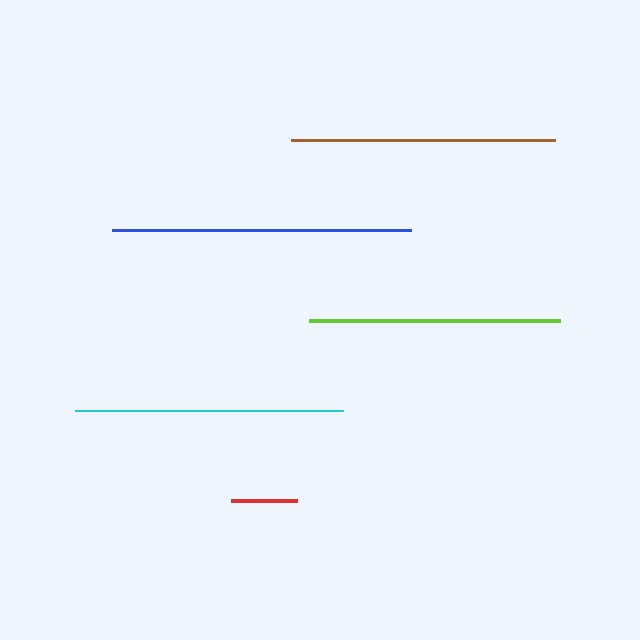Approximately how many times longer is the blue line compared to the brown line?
The blue line is approximately 1.1 times the length of the brown line.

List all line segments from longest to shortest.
From longest to shortest: blue, cyan, brown, lime, red.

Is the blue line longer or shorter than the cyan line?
The blue line is longer than the cyan line.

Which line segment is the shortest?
The red line is the shortest at approximately 66 pixels.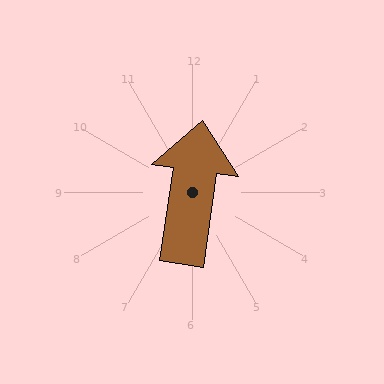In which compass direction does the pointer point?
North.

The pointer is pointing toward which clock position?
Roughly 12 o'clock.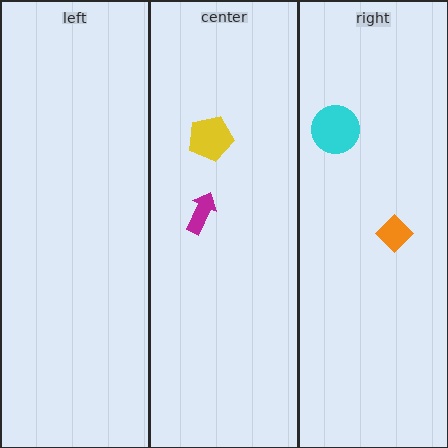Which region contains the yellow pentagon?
The center region.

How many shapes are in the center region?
2.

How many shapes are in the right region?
2.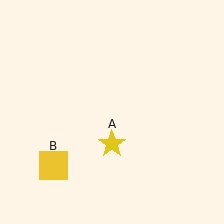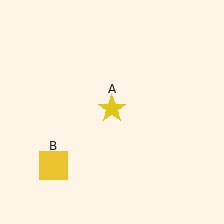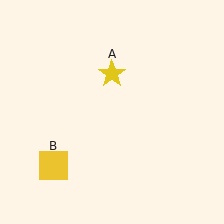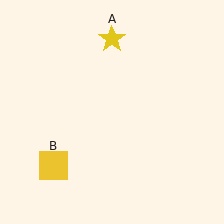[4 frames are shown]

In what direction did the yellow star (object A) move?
The yellow star (object A) moved up.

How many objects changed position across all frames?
1 object changed position: yellow star (object A).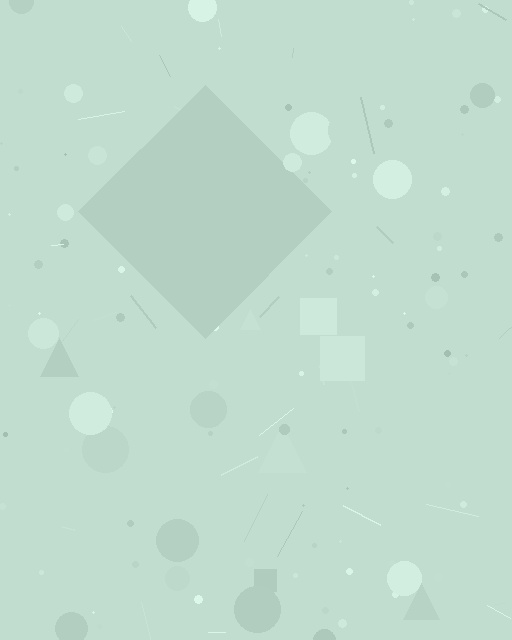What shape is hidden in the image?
A diamond is hidden in the image.